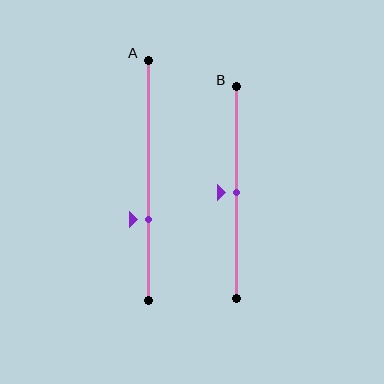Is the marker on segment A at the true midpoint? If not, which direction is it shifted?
No, the marker on segment A is shifted downward by about 16% of the segment length.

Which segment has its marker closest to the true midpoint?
Segment B has its marker closest to the true midpoint.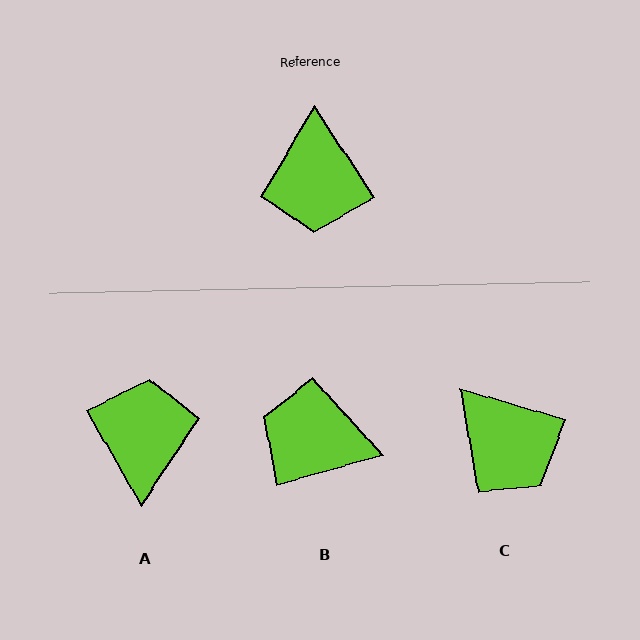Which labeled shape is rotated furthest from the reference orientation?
A, about 177 degrees away.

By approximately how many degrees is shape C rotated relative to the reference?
Approximately 40 degrees counter-clockwise.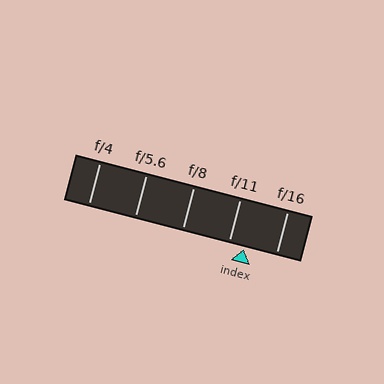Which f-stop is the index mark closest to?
The index mark is closest to f/11.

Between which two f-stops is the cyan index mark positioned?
The index mark is between f/11 and f/16.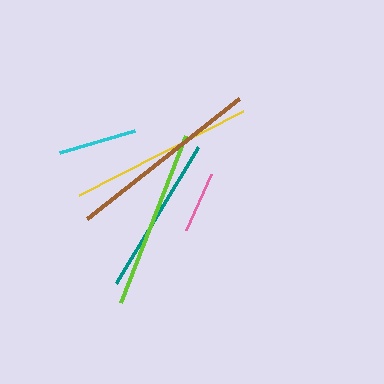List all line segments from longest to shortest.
From longest to shortest: brown, yellow, lime, teal, cyan, pink.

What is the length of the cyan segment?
The cyan segment is approximately 78 pixels long.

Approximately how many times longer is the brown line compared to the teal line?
The brown line is approximately 1.2 times the length of the teal line.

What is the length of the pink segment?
The pink segment is approximately 61 pixels long.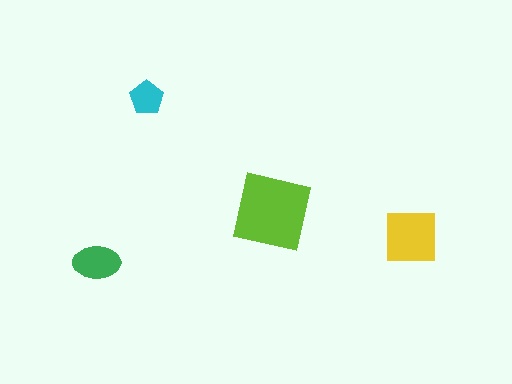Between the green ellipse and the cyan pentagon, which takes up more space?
The green ellipse.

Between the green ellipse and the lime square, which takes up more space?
The lime square.